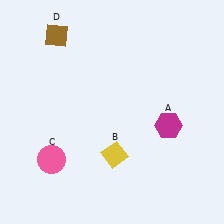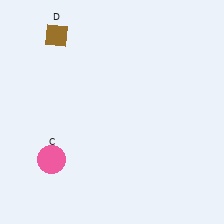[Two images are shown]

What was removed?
The magenta hexagon (A), the yellow diamond (B) were removed in Image 2.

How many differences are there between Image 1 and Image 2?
There are 2 differences between the two images.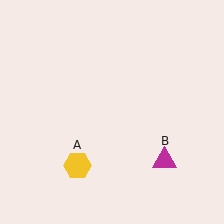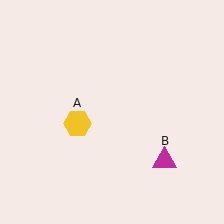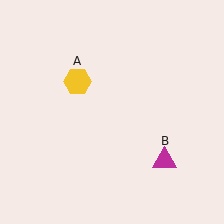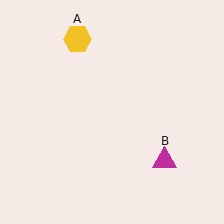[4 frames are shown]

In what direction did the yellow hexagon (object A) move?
The yellow hexagon (object A) moved up.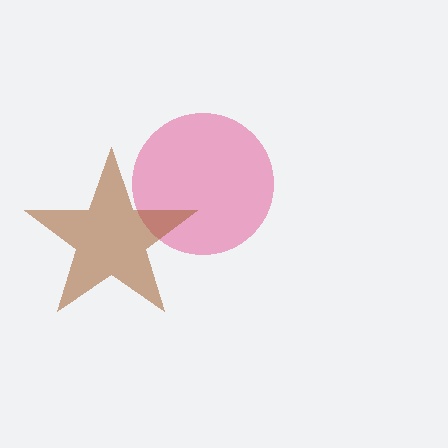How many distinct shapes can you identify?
There are 2 distinct shapes: a pink circle, a brown star.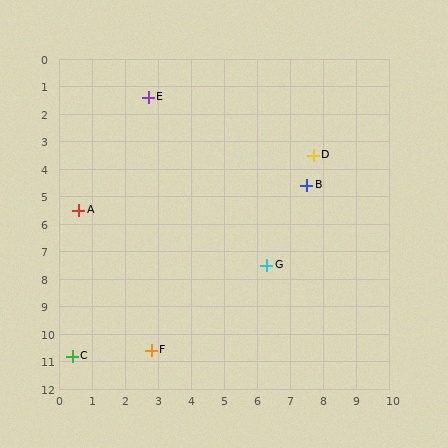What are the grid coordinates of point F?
Point F is at approximately (2.8, 10.6).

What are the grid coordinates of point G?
Point G is at approximately (6.3, 7.5).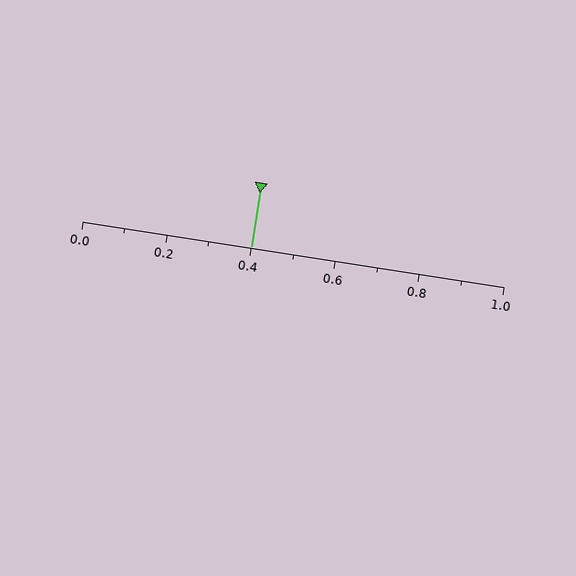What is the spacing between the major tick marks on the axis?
The major ticks are spaced 0.2 apart.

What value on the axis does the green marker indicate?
The marker indicates approximately 0.4.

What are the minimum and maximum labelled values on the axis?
The axis runs from 0.0 to 1.0.